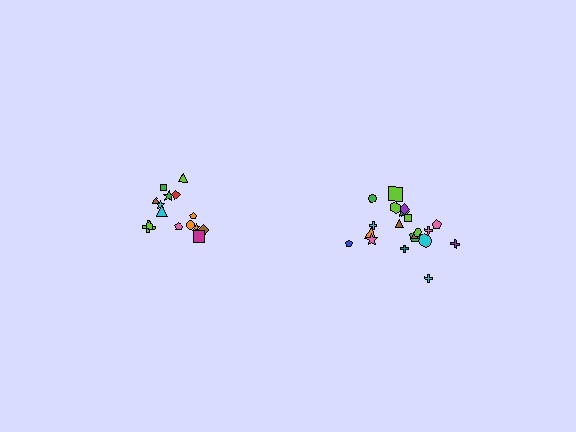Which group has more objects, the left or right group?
The right group.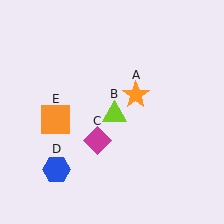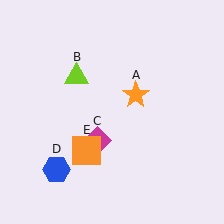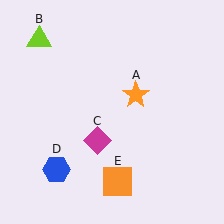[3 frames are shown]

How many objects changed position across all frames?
2 objects changed position: lime triangle (object B), orange square (object E).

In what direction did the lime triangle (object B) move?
The lime triangle (object B) moved up and to the left.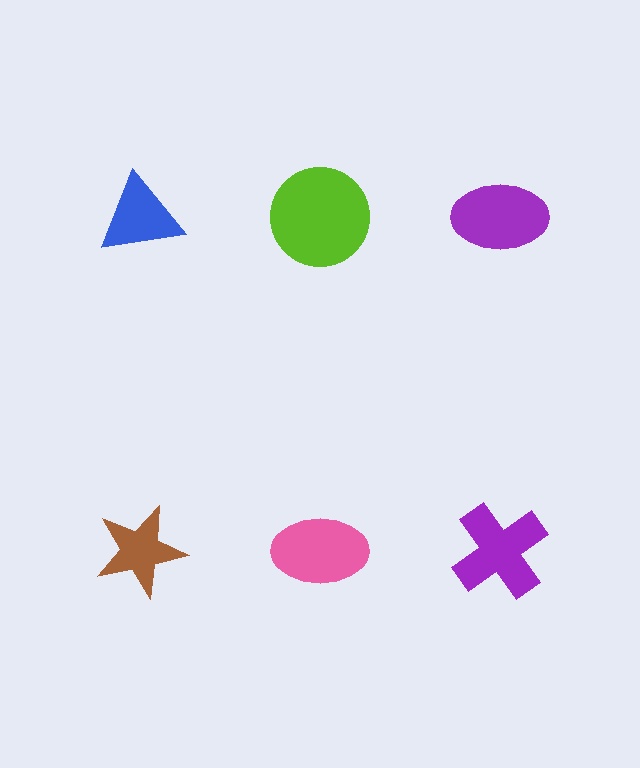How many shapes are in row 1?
3 shapes.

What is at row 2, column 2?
A pink ellipse.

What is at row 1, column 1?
A blue triangle.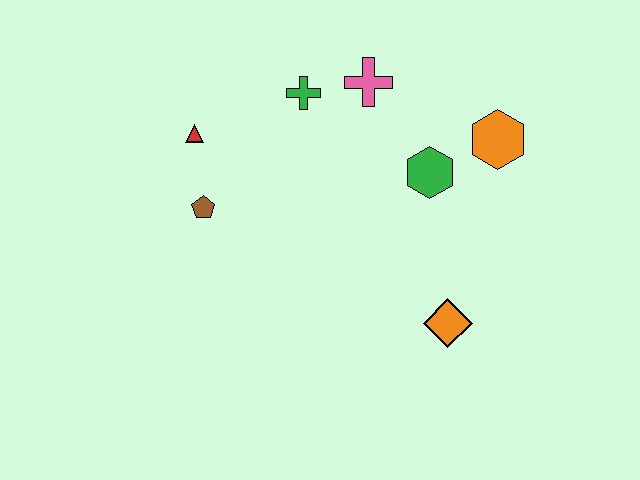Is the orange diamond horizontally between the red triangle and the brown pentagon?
No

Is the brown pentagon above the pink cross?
No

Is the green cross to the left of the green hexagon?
Yes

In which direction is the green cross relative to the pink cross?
The green cross is to the left of the pink cross.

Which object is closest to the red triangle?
The brown pentagon is closest to the red triangle.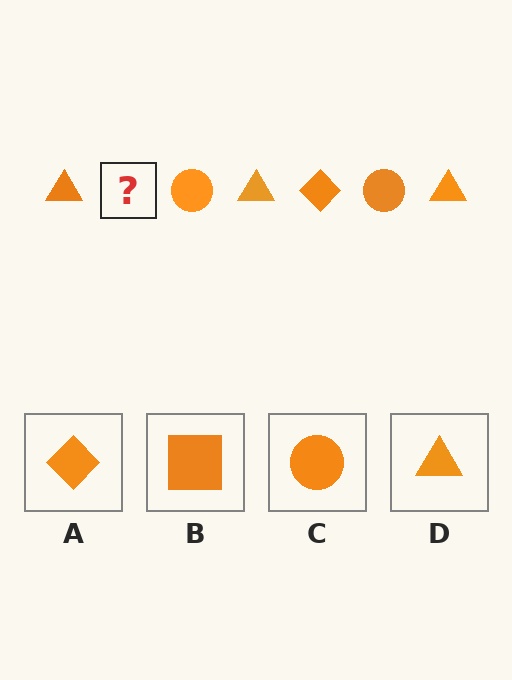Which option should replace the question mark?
Option A.